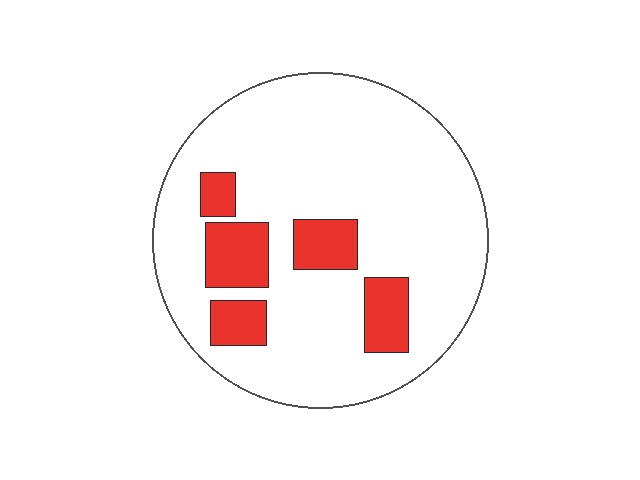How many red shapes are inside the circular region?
5.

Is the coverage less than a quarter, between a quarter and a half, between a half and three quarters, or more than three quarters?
Less than a quarter.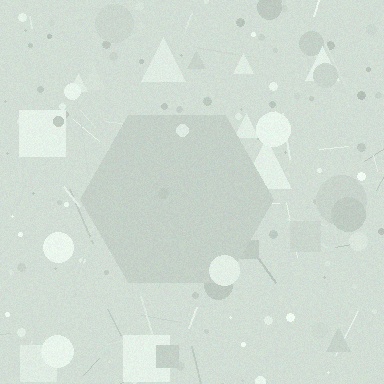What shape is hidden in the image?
A hexagon is hidden in the image.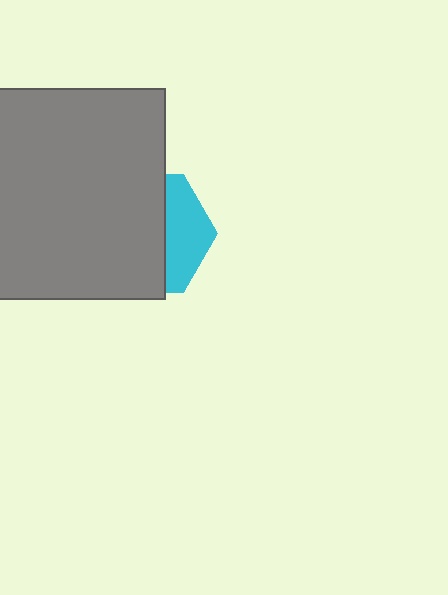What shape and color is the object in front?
The object in front is a gray square.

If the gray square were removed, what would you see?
You would see the complete cyan hexagon.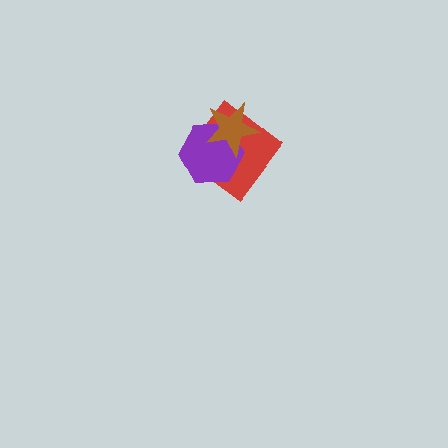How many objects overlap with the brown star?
2 objects overlap with the brown star.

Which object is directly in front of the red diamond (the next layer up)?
The purple hexagon is directly in front of the red diamond.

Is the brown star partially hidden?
No, no other shape covers it.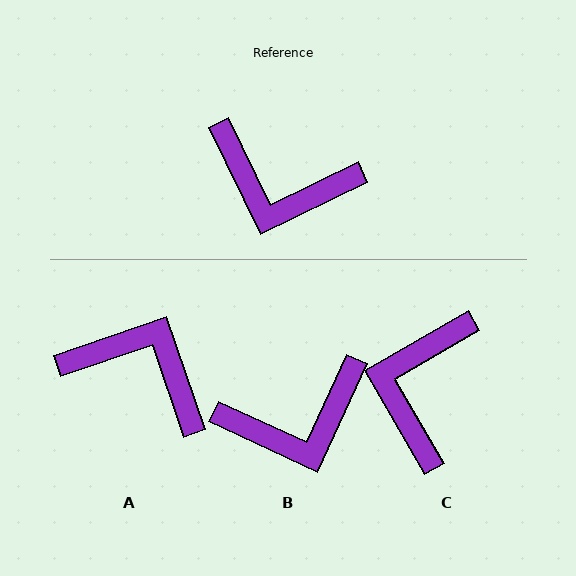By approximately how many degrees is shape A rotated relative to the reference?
Approximately 173 degrees counter-clockwise.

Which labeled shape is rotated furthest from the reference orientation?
A, about 173 degrees away.